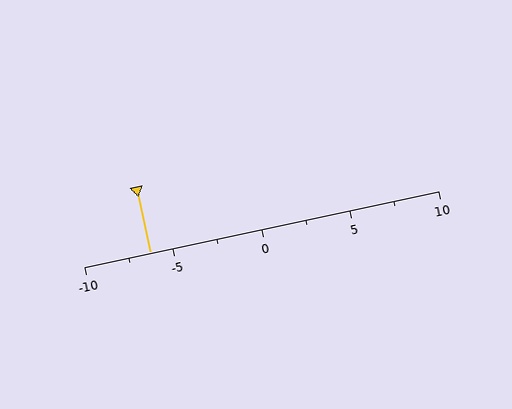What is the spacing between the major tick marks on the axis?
The major ticks are spaced 5 apart.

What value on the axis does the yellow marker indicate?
The marker indicates approximately -6.2.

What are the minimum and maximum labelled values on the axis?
The axis runs from -10 to 10.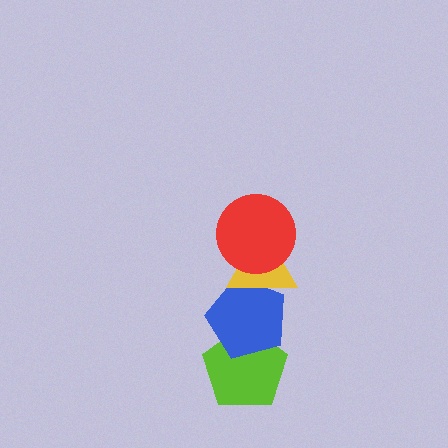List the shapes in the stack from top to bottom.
From top to bottom: the red circle, the yellow triangle, the blue pentagon, the lime pentagon.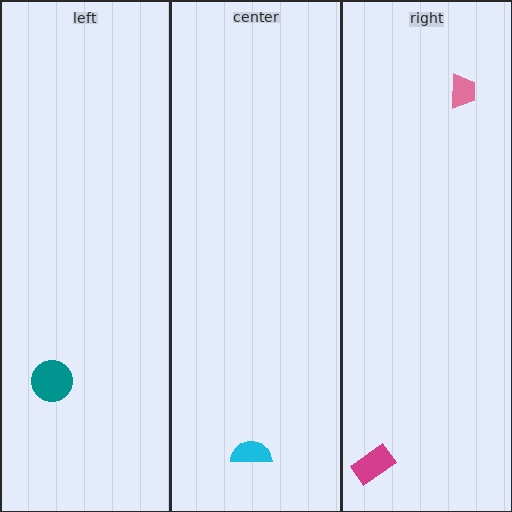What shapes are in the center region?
The cyan semicircle.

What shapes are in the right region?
The magenta rectangle, the pink trapezoid.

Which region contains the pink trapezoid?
The right region.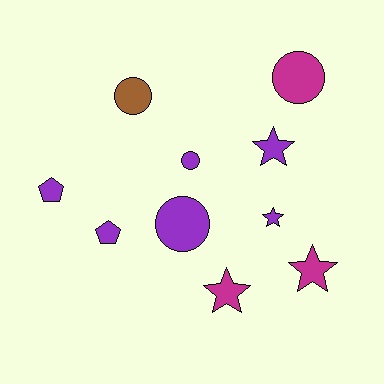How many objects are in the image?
There are 10 objects.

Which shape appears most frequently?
Star, with 4 objects.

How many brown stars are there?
There are no brown stars.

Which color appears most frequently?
Purple, with 6 objects.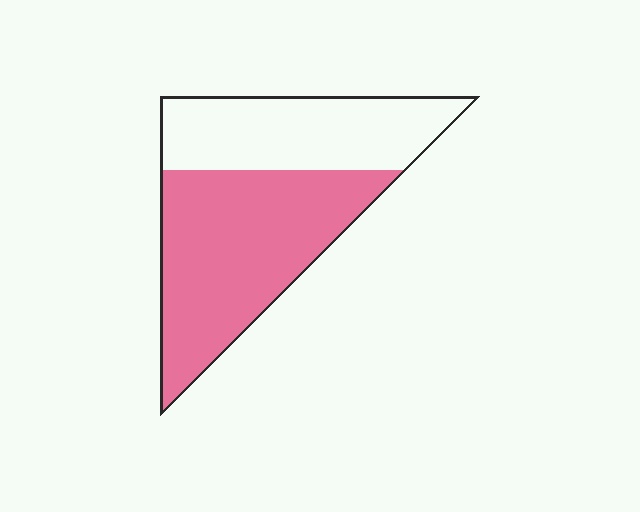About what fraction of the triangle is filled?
About three fifths (3/5).